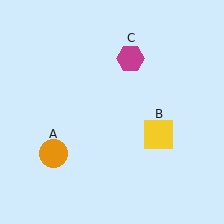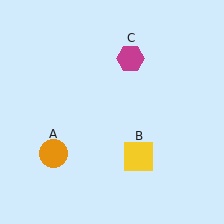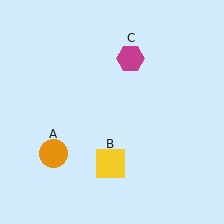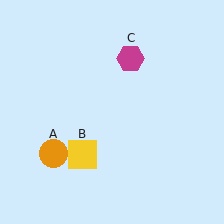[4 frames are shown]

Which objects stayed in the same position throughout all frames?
Orange circle (object A) and magenta hexagon (object C) remained stationary.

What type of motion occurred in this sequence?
The yellow square (object B) rotated clockwise around the center of the scene.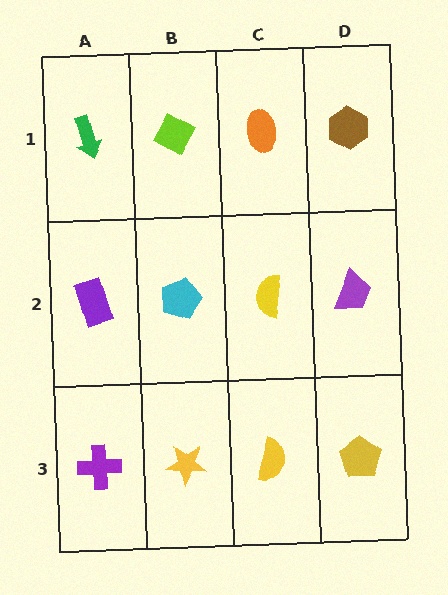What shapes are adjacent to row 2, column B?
A lime diamond (row 1, column B), a yellow star (row 3, column B), a purple rectangle (row 2, column A), a yellow semicircle (row 2, column C).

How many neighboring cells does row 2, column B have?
4.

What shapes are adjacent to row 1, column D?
A purple trapezoid (row 2, column D), an orange ellipse (row 1, column C).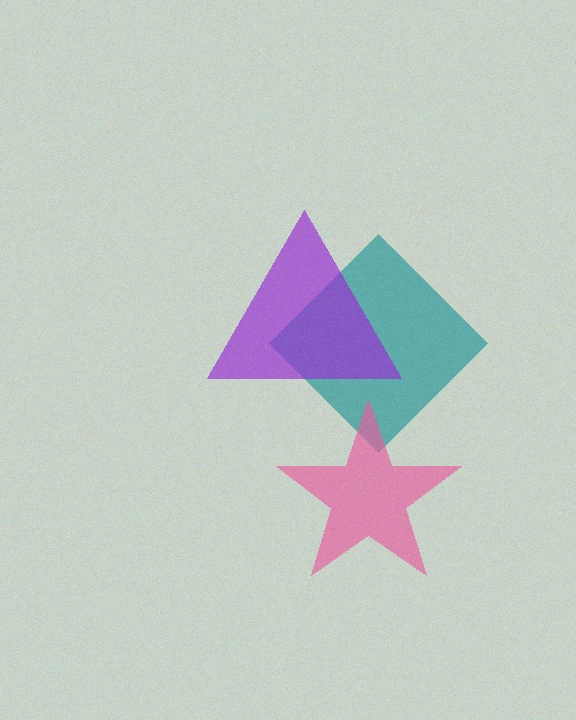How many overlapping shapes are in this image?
There are 3 overlapping shapes in the image.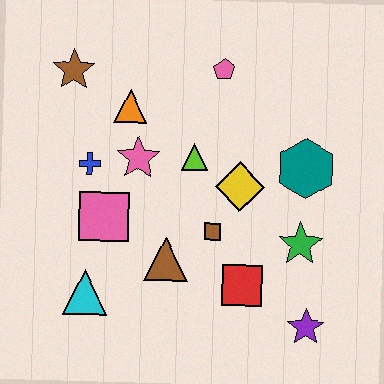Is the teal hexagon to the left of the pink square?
No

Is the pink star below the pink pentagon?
Yes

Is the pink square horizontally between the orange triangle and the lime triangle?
No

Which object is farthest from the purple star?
The brown star is farthest from the purple star.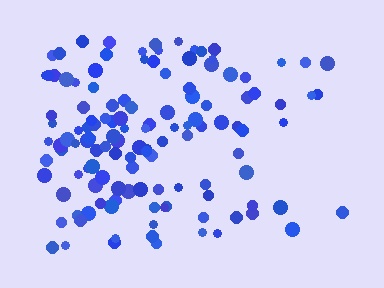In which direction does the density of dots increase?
From right to left, with the left side densest.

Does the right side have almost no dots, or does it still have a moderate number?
Still a moderate number, just noticeably fewer than the left.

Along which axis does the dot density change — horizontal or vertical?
Horizontal.